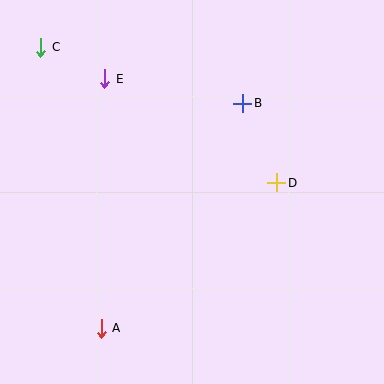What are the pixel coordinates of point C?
Point C is at (41, 47).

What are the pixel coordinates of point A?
Point A is at (101, 328).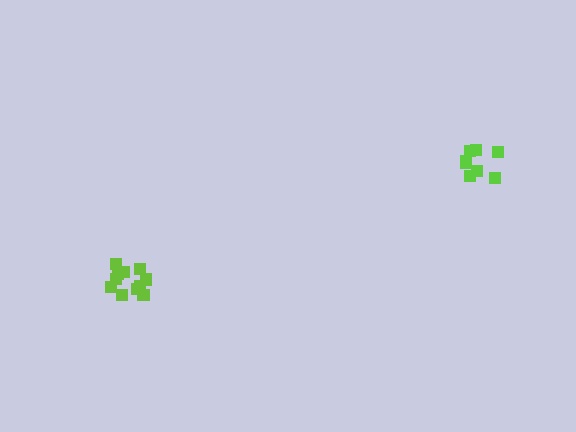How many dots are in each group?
Group 1: 8 dots, Group 2: 12 dots (20 total).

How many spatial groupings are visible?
There are 2 spatial groupings.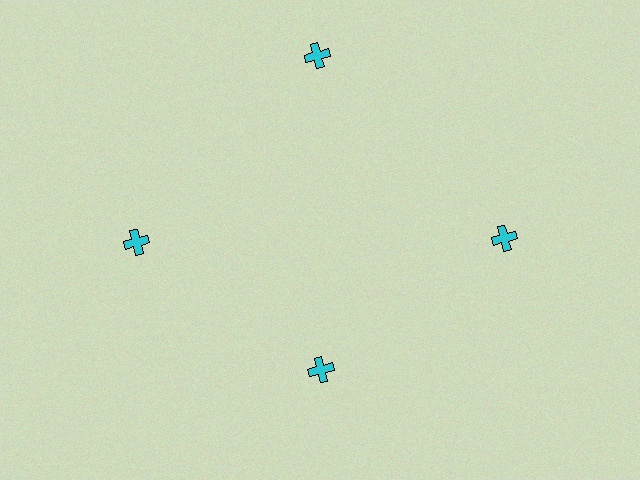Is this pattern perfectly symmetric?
No. The 4 cyan crosses are arranged in a ring, but one element near the 6 o'clock position is pulled inward toward the center, breaking the 4-fold rotational symmetry.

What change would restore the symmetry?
The symmetry would be restored by moving it outward, back onto the ring so that all 4 crosses sit at equal angles and equal distance from the center.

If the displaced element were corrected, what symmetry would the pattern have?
It would have 4-fold rotational symmetry — the pattern would map onto itself every 90 degrees.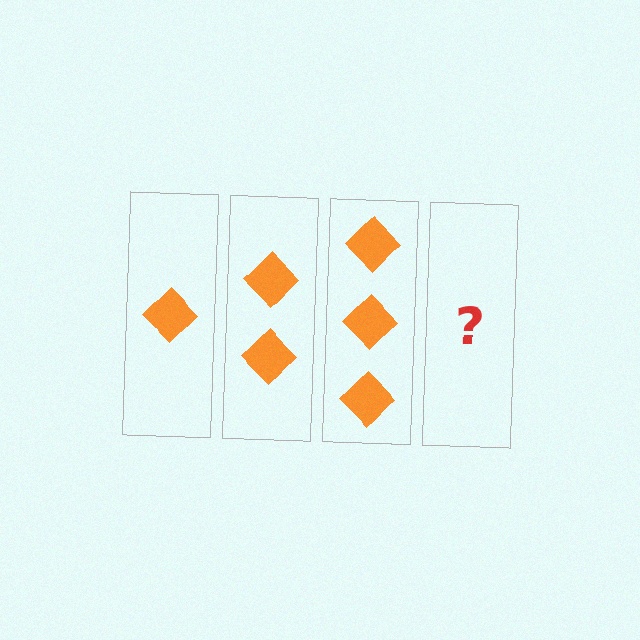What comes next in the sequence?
The next element should be 4 diamonds.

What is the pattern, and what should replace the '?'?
The pattern is that each step adds one more diamond. The '?' should be 4 diamonds.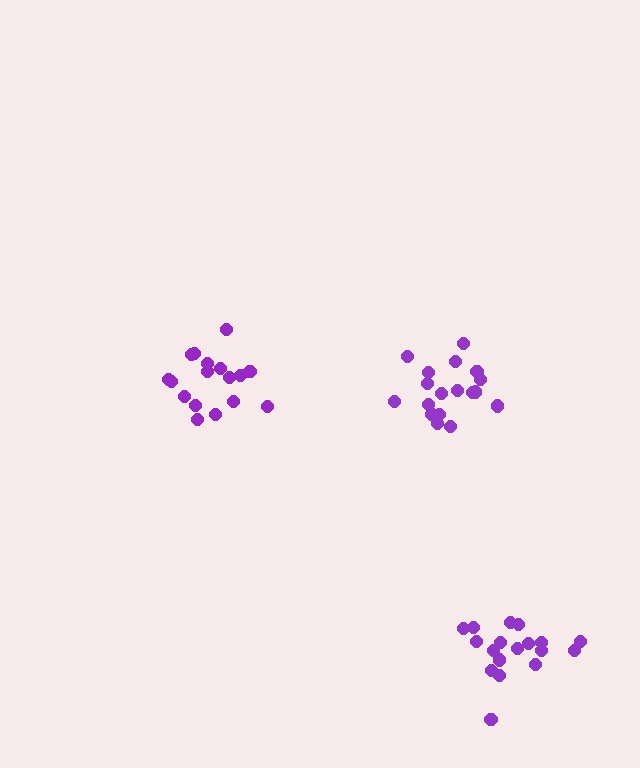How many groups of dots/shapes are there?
There are 3 groups.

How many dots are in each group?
Group 1: 18 dots, Group 2: 17 dots, Group 3: 18 dots (53 total).